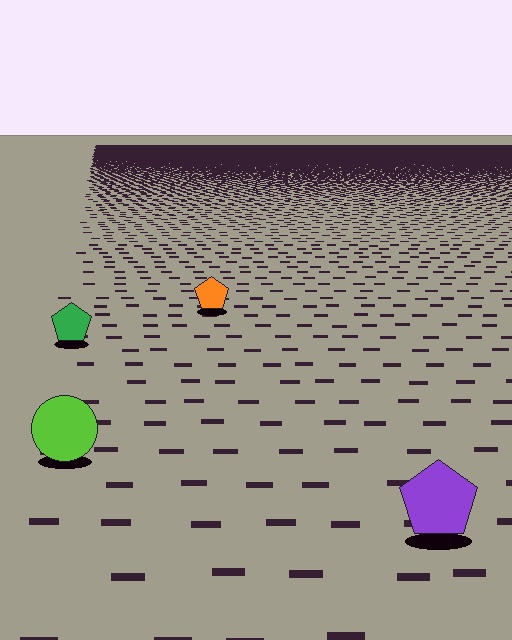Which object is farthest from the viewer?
The orange pentagon is farthest from the viewer. It appears smaller and the ground texture around it is denser.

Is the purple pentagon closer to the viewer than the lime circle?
Yes. The purple pentagon is closer — you can tell from the texture gradient: the ground texture is coarser near it.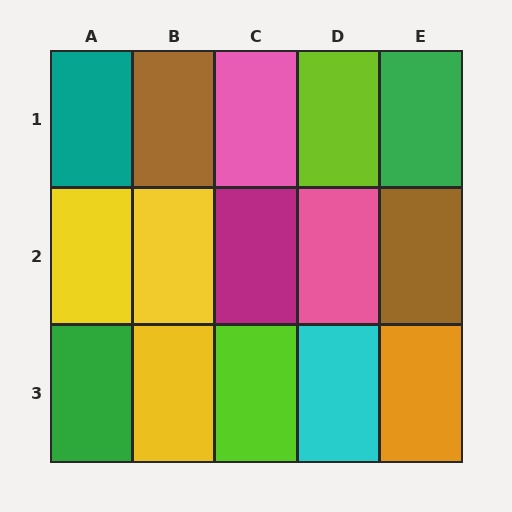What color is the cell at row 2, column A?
Yellow.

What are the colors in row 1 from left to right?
Teal, brown, pink, lime, green.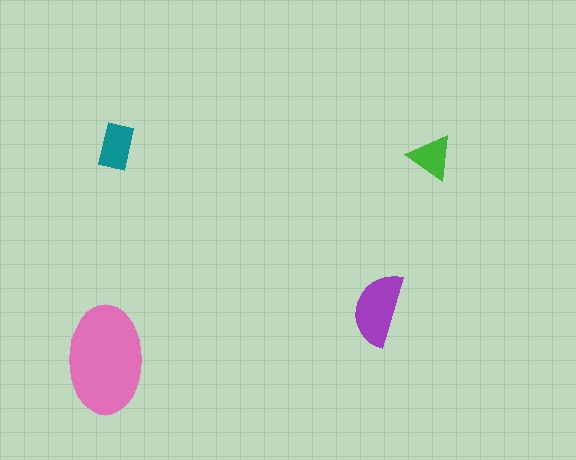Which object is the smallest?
The green triangle.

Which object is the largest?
The pink ellipse.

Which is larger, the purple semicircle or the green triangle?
The purple semicircle.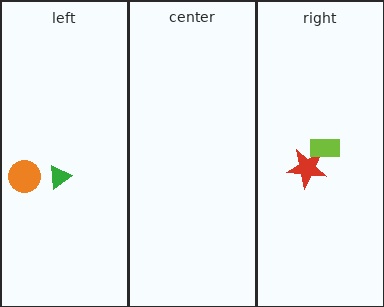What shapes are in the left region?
The green triangle, the orange circle.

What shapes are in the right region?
The red star, the lime rectangle.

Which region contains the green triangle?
The left region.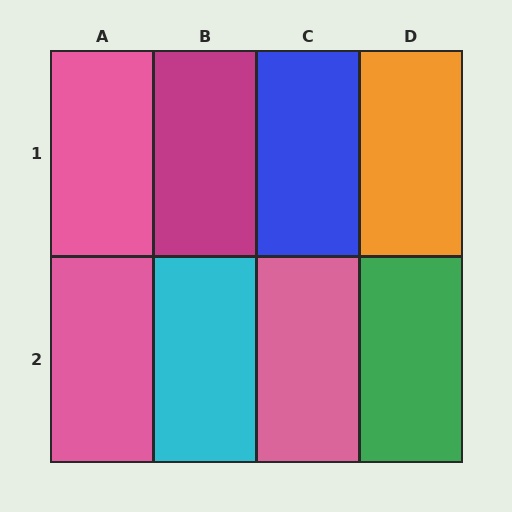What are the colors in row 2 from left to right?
Pink, cyan, pink, green.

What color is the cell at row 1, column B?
Magenta.